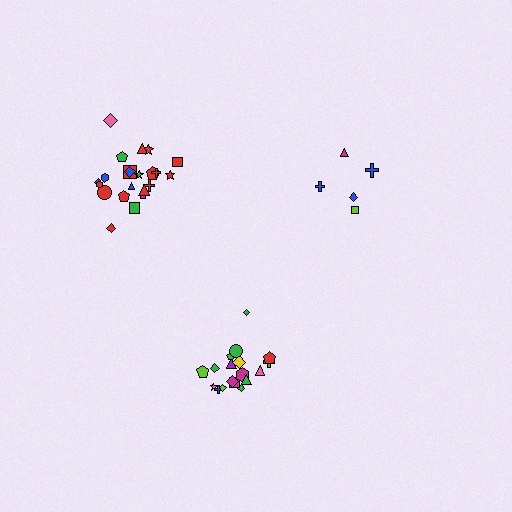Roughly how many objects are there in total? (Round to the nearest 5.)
Roughly 45 objects in total.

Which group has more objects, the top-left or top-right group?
The top-left group.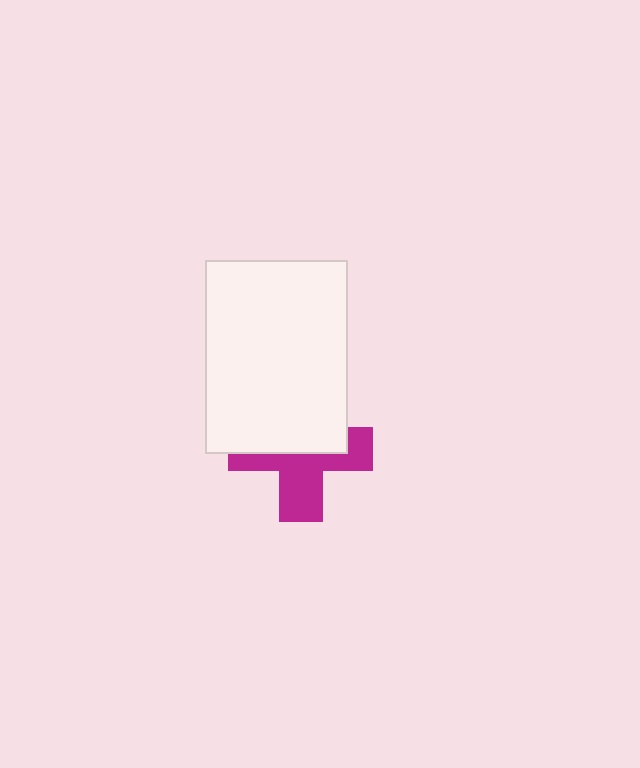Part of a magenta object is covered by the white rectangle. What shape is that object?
It is a cross.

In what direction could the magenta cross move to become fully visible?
The magenta cross could move down. That would shift it out from behind the white rectangle entirely.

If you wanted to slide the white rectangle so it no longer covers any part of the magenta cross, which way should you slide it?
Slide it up — that is the most direct way to separate the two shapes.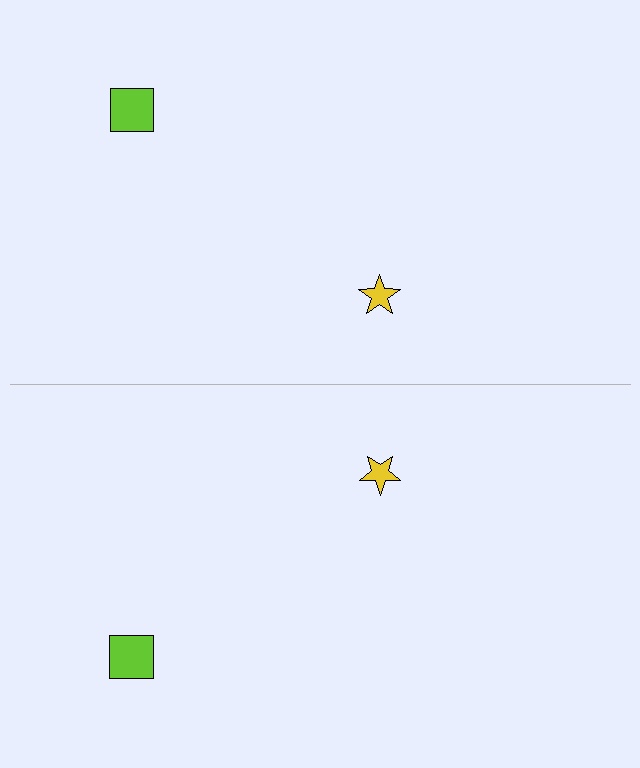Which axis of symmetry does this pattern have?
The pattern has a horizontal axis of symmetry running through the center of the image.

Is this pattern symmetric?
Yes, this pattern has bilateral (reflection) symmetry.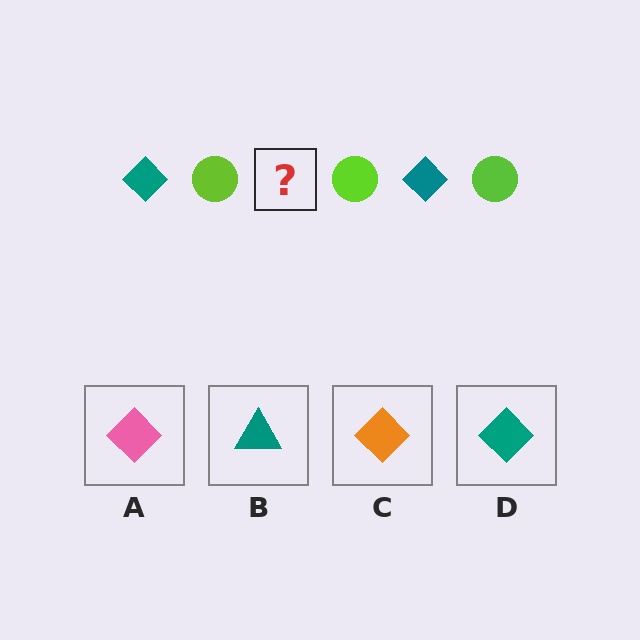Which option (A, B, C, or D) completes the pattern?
D.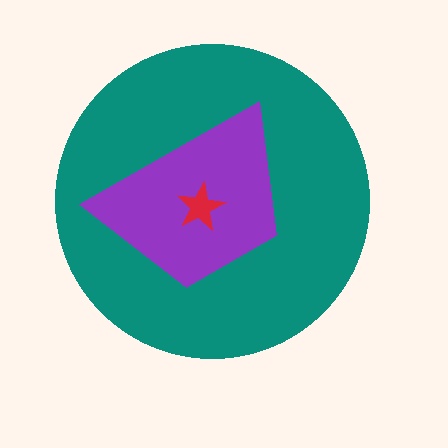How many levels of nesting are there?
3.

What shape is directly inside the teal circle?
The purple trapezoid.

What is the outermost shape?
The teal circle.